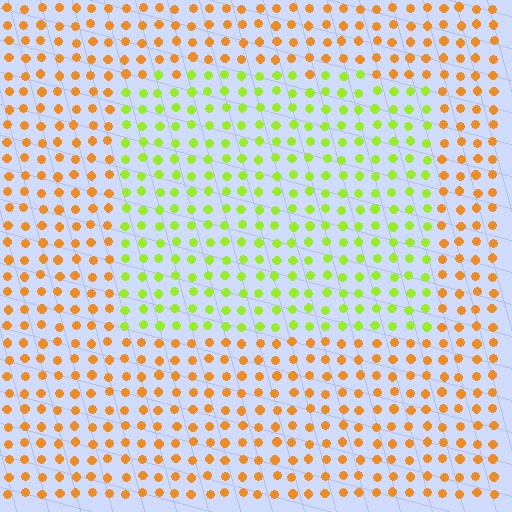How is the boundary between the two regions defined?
The boundary is defined purely by a slight shift in hue (about 54 degrees). Spacing, size, and orientation are identical on both sides.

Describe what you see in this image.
The image is filled with small orange elements in a uniform arrangement. A rectangle-shaped region is visible where the elements are tinted to a slightly different hue, forming a subtle color boundary.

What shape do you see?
I see a rectangle.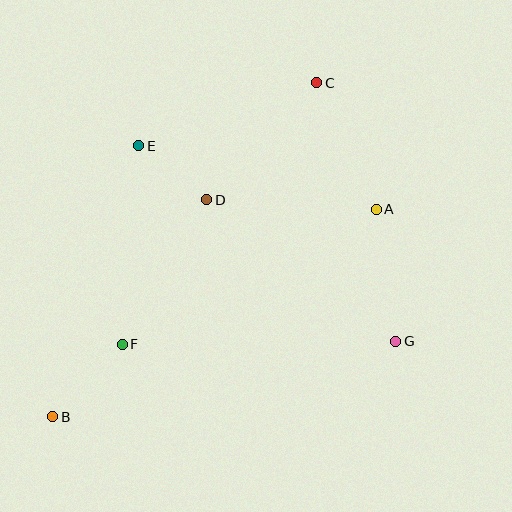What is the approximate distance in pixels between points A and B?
The distance between A and B is approximately 384 pixels.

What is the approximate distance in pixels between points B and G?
The distance between B and G is approximately 351 pixels.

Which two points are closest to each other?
Points D and E are closest to each other.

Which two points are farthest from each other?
Points B and C are farthest from each other.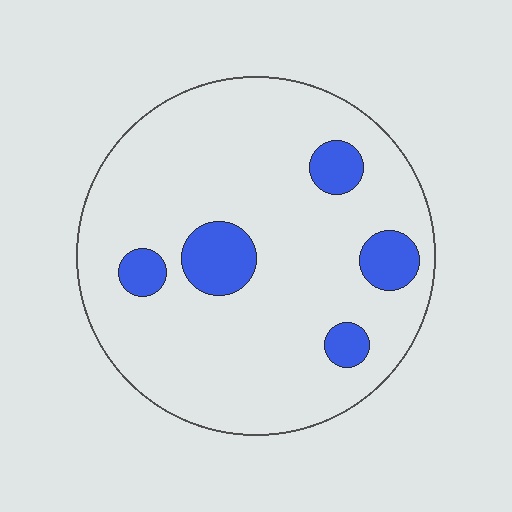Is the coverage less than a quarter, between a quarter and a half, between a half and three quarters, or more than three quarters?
Less than a quarter.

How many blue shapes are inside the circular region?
5.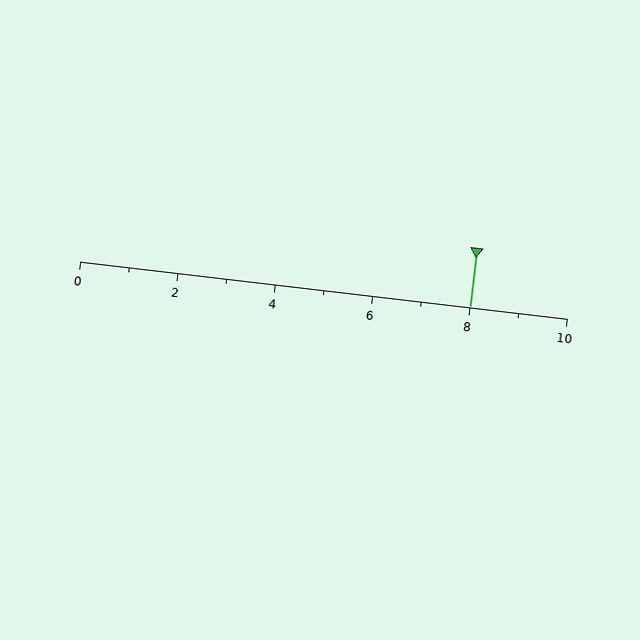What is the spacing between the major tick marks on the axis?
The major ticks are spaced 2 apart.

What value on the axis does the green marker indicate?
The marker indicates approximately 8.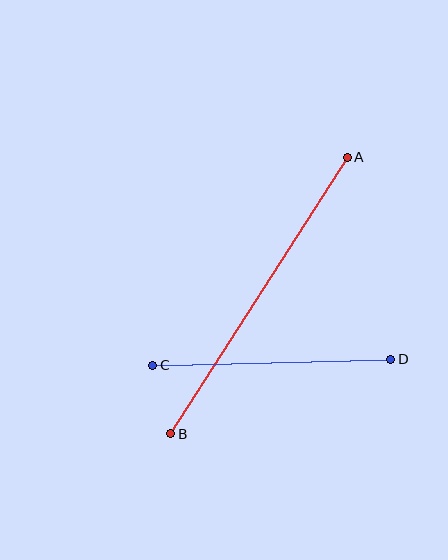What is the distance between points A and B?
The distance is approximately 328 pixels.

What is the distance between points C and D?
The distance is approximately 238 pixels.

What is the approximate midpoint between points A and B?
The midpoint is at approximately (259, 296) pixels.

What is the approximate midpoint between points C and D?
The midpoint is at approximately (272, 362) pixels.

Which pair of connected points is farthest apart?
Points A and B are farthest apart.